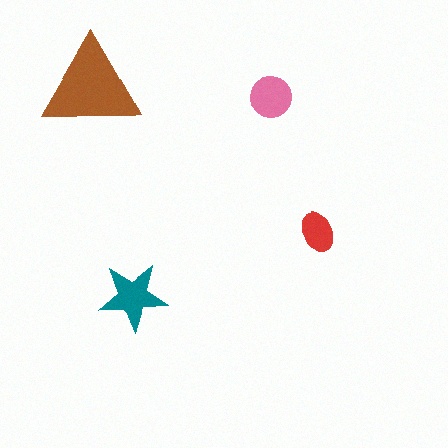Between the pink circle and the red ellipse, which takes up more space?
The pink circle.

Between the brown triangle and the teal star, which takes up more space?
The brown triangle.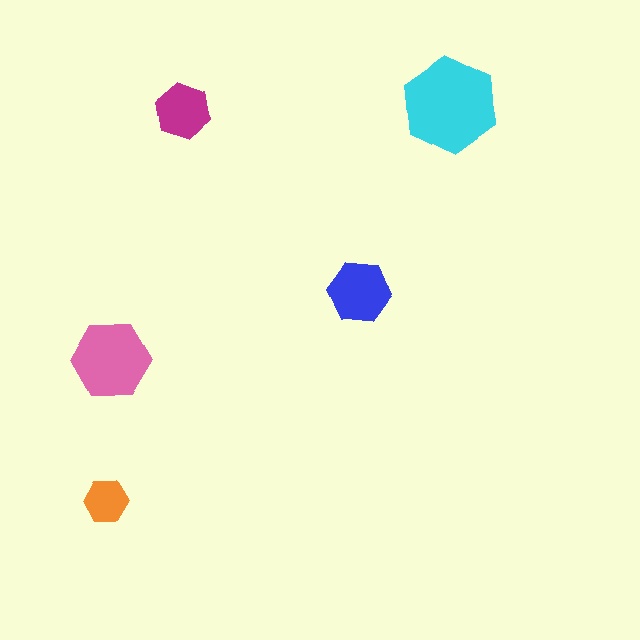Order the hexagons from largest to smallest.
the cyan one, the pink one, the blue one, the magenta one, the orange one.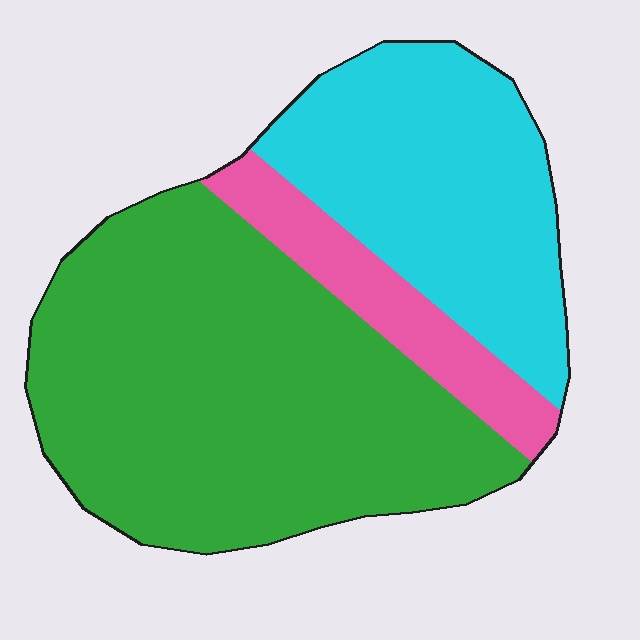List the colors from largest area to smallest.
From largest to smallest: green, cyan, pink.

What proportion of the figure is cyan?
Cyan takes up between a quarter and a half of the figure.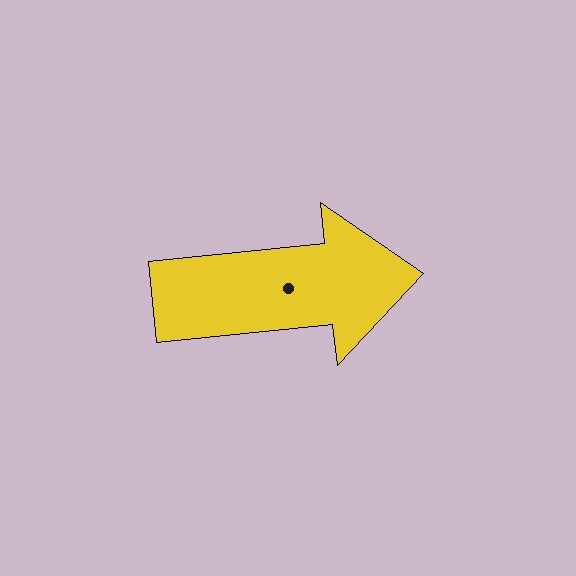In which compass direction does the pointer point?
East.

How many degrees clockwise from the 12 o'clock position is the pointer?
Approximately 84 degrees.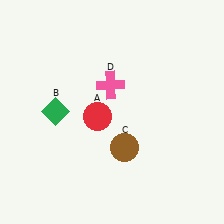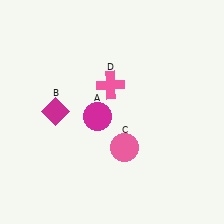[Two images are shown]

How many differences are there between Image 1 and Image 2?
There are 3 differences between the two images.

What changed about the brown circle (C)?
In Image 1, C is brown. In Image 2, it changed to pink.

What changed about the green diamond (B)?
In Image 1, B is green. In Image 2, it changed to magenta.